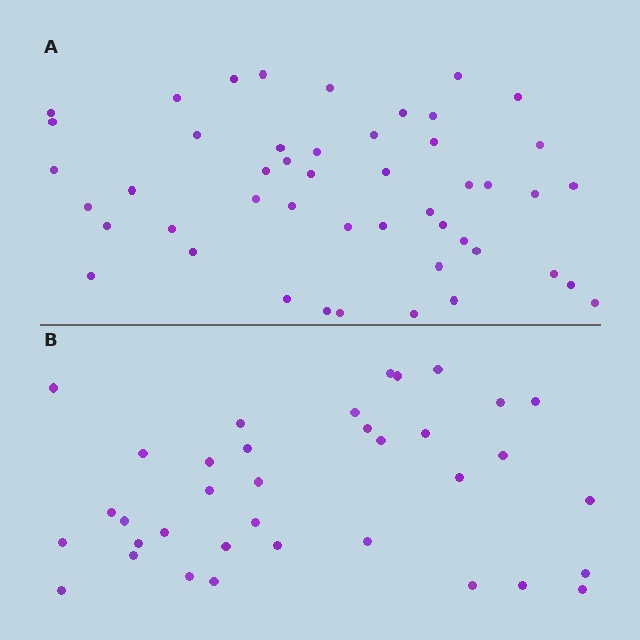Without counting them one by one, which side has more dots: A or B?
Region A (the top region) has more dots.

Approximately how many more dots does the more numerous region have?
Region A has roughly 12 or so more dots than region B.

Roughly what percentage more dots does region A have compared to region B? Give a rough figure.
About 35% more.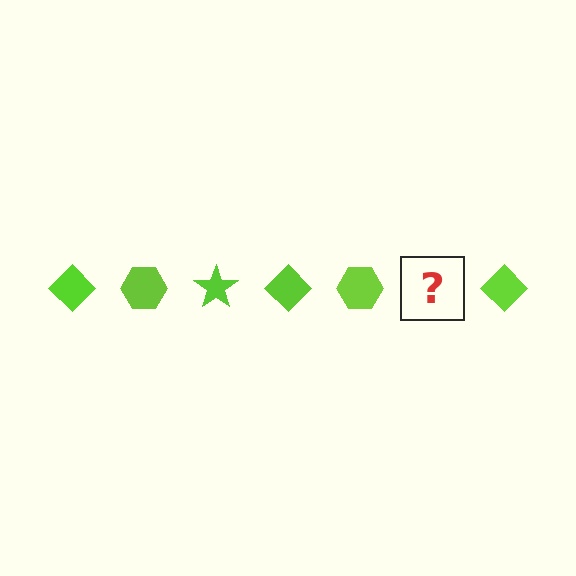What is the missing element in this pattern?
The missing element is a lime star.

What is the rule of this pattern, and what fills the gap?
The rule is that the pattern cycles through diamond, hexagon, star shapes in lime. The gap should be filled with a lime star.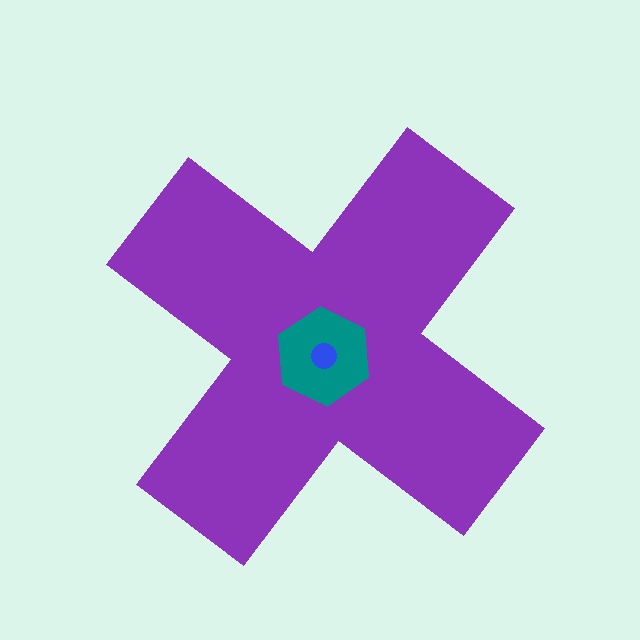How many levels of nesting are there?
3.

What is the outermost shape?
The purple cross.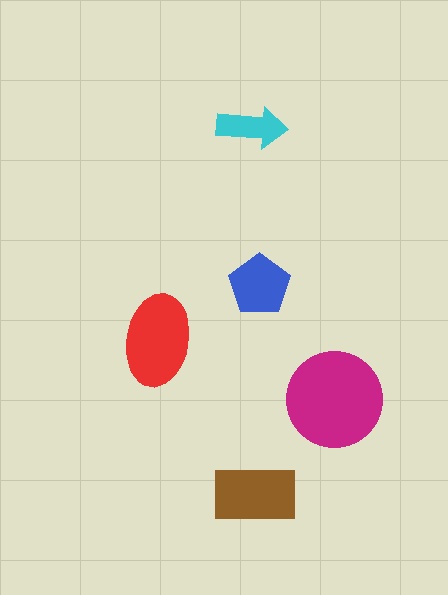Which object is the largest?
The magenta circle.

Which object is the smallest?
The cyan arrow.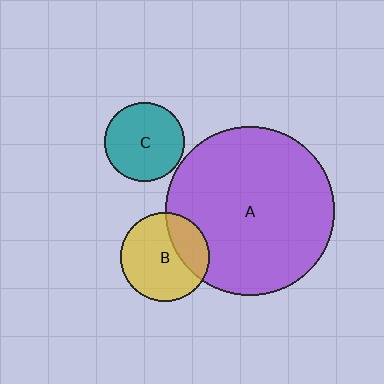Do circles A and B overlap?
Yes.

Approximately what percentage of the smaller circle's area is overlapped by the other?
Approximately 30%.